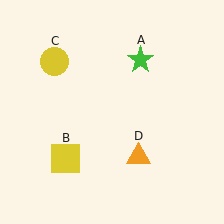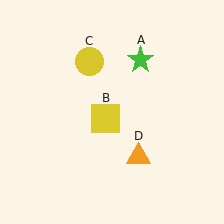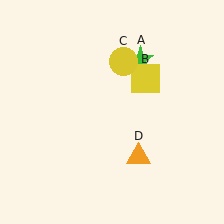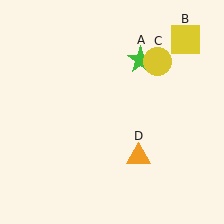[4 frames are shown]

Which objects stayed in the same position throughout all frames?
Green star (object A) and orange triangle (object D) remained stationary.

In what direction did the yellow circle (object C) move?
The yellow circle (object C) moved right.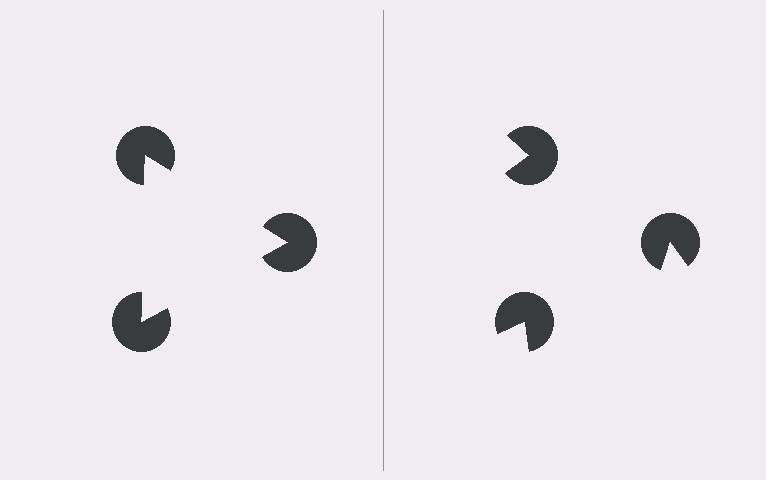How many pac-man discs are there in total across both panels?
6 — 3 on each side.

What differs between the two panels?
The pac-man discs are positioned identically on both sides; only the wedge orientations differ. On the left they align to a triangle; on the right they are misaligned.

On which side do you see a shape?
An illusory triangle appears on the left side. On the right side the wedge cuts are rotated, so no coherent shape forms.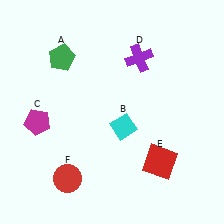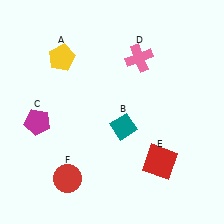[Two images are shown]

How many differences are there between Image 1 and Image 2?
There are 3 differences between the two images.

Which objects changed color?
A changed from green to yellow. B changed from cyan to teal. D changed from purple to pink.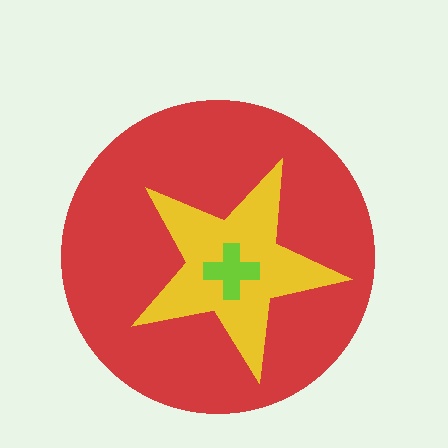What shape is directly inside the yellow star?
The lime cross.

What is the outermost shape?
The red circle.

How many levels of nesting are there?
3.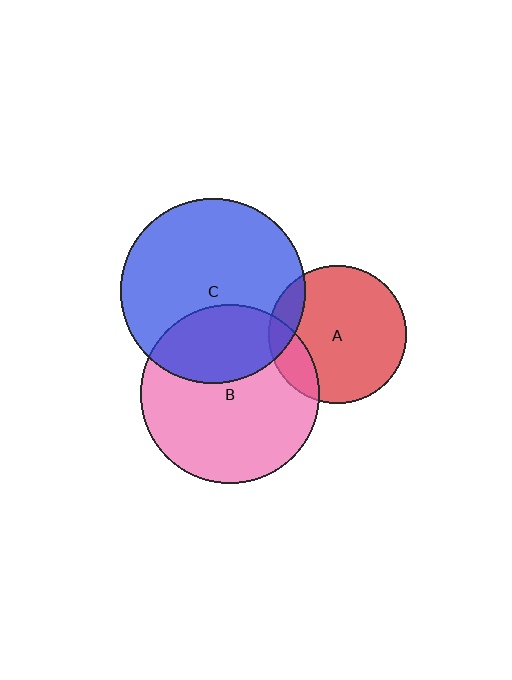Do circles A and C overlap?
Yes.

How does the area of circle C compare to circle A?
Approximately 1.8 times.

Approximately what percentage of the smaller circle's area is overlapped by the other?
Approximately 15%.